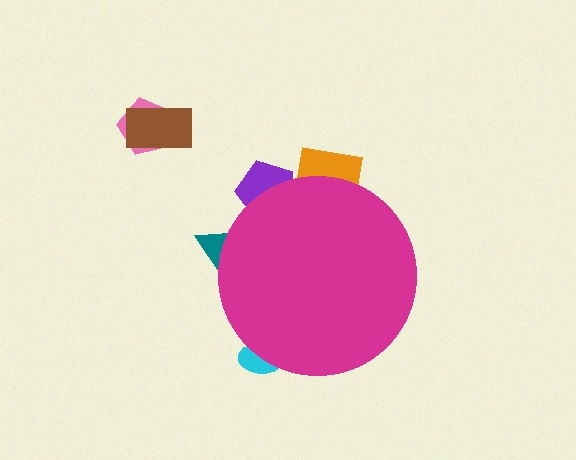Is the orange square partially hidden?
Yes, the orange square is partially hidden behind the magenta circle.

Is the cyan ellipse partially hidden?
Yes, the cyan ellipse is partially hidden behind the magenta circle.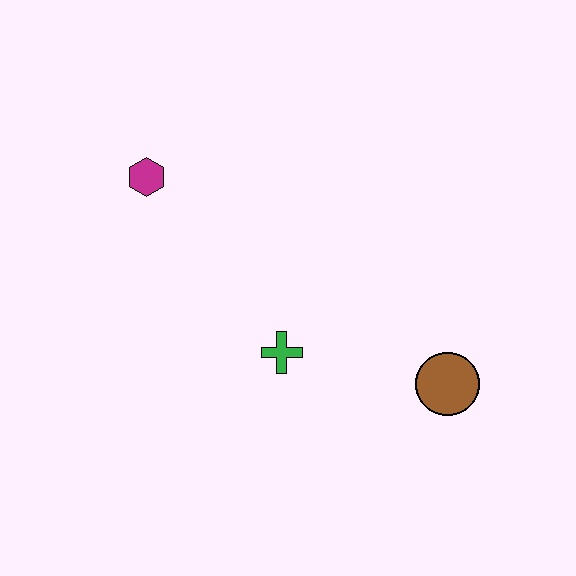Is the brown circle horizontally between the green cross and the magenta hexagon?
No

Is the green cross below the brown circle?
No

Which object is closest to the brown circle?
The green cross is closest to the brown circle.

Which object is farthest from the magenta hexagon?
The brown circle is farthest from the magenta hexagon.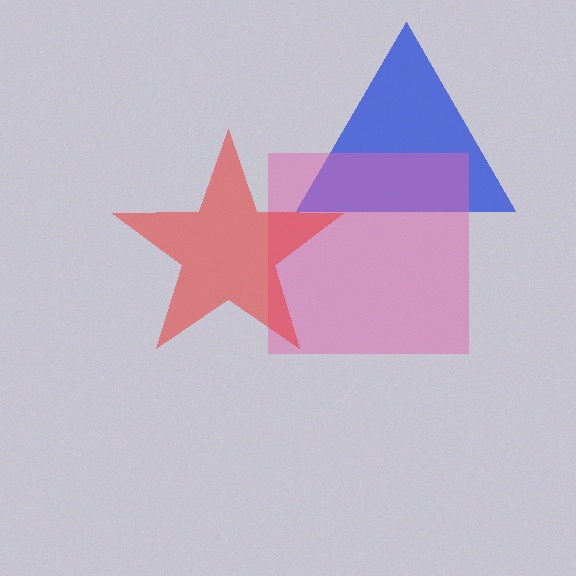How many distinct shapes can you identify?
There are 3 distinct shapes: a blue triangle, a pink square, a red star.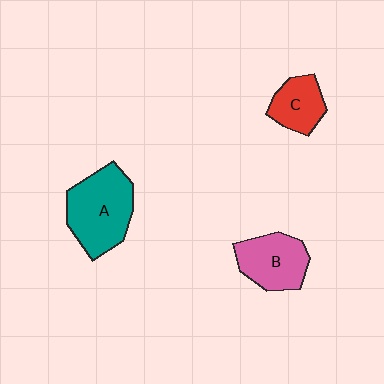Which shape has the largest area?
Shape A (teal).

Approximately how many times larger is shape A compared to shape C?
Approximately 1.9 times.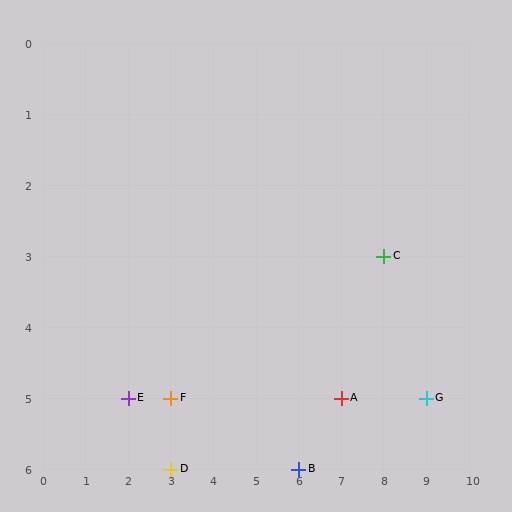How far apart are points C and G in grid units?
Points C and G are 1 column and 2 rows apart (about 2.2 grid units diagonally).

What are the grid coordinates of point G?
Point G is at grid coordinates (9, 5).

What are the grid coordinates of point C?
Point C is at grid coordinates (8, 3).